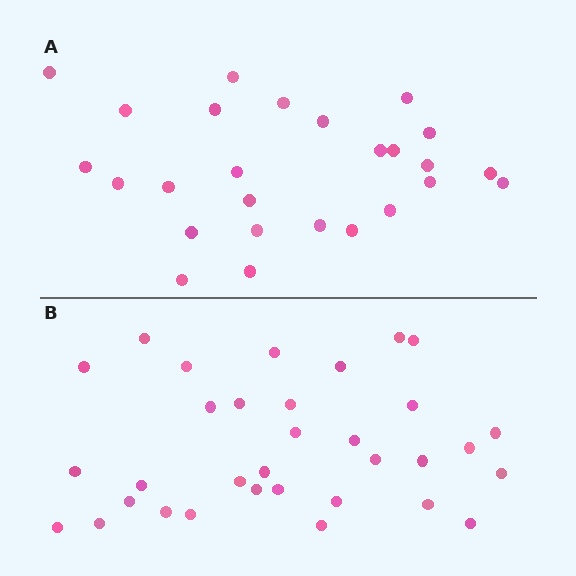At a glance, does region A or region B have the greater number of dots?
Region B (the bottom region) has more dots.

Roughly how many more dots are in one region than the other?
Region B has roughly 8 or so more dots than region A.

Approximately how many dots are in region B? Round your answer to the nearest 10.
About 30 dots. (The exact count is 33, which rounds to 30.)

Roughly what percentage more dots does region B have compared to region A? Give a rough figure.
About 25% more.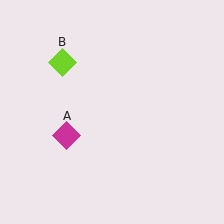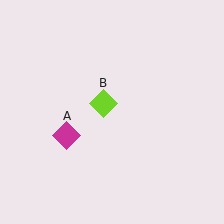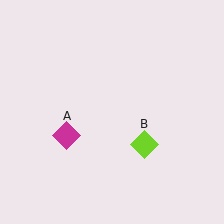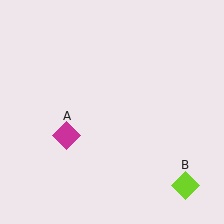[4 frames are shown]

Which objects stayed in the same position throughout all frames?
Magenta diamond (object A) remained stationary.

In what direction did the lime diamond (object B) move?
The lime diamond (object B) moved down and to the right.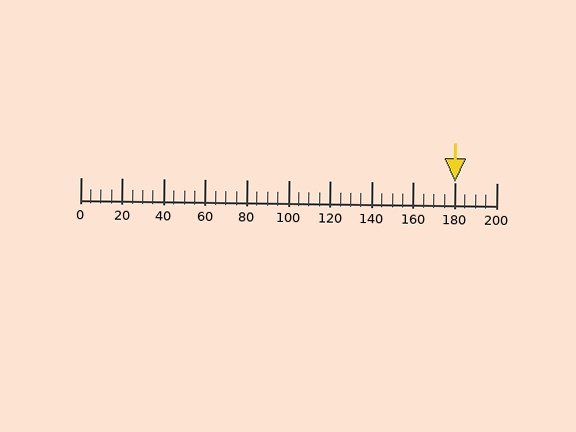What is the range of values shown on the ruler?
The ruler shows values from 0 to 200.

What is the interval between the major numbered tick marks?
The major tick marks are spaced 20 units apart.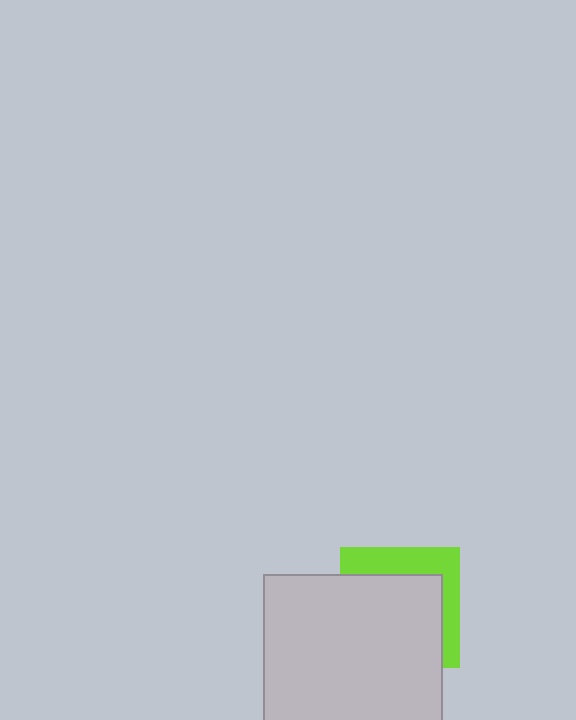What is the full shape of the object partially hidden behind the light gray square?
The partially hidden object is a lime square.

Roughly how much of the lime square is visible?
A small part of it is visible (roughly 32%).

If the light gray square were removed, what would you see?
You would see the complete lime square.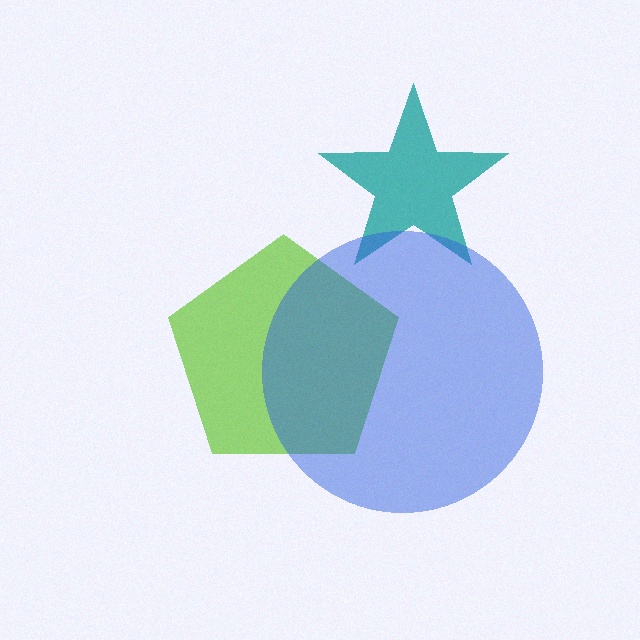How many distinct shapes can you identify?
There are 3 distinct shapes: a teal star, a lime pentagon, a blue circle.